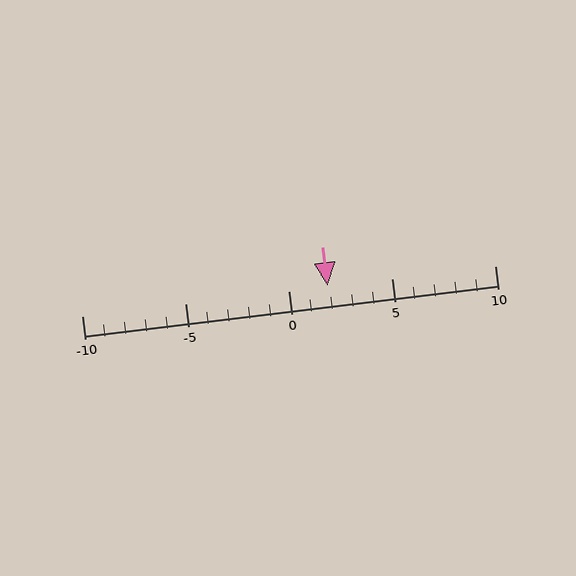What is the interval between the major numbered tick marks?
The major tick marks are spaced 5 units apart.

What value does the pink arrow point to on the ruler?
The pink arrow points to approximately 2.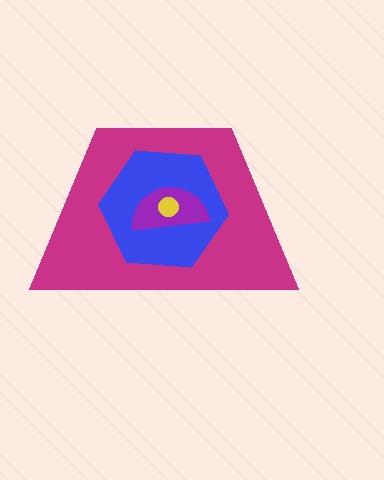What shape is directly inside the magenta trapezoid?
The blue hexagon.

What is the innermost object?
The yellow circle.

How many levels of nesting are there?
4.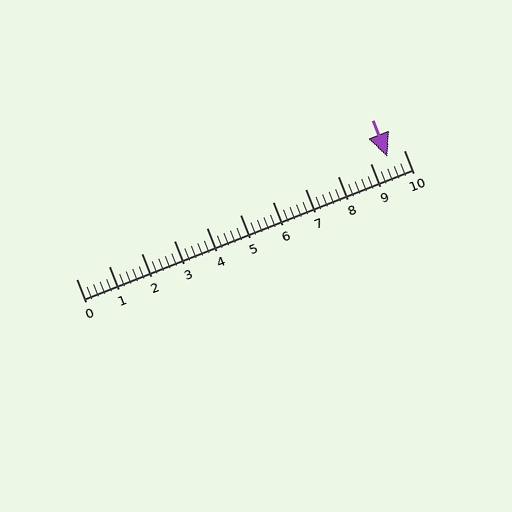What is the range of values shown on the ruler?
The ruler shows values from 0 to 10.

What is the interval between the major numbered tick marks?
The major tick marks are spaced 1 units apart.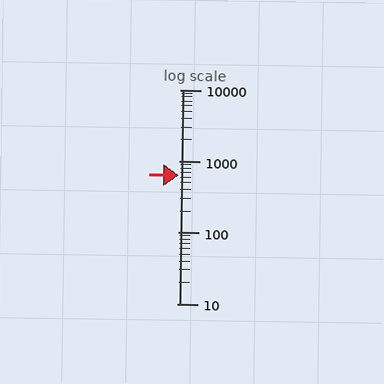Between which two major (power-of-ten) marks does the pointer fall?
The pointer is between 100 and 1000.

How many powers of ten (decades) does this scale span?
The scale spans 3 decades, from 10 to 10000.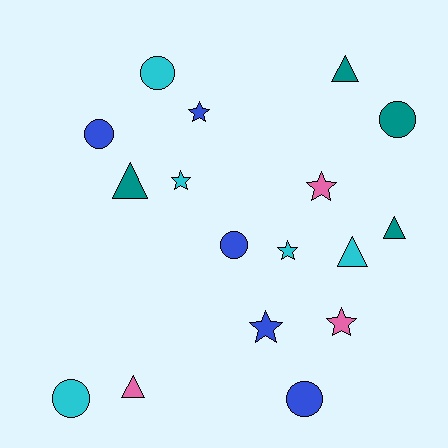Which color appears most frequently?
Blue, with 5 objects.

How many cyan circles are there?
There are 2 cyan circles.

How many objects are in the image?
There are 17 objects.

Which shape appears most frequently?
Circle, with 6 objects.